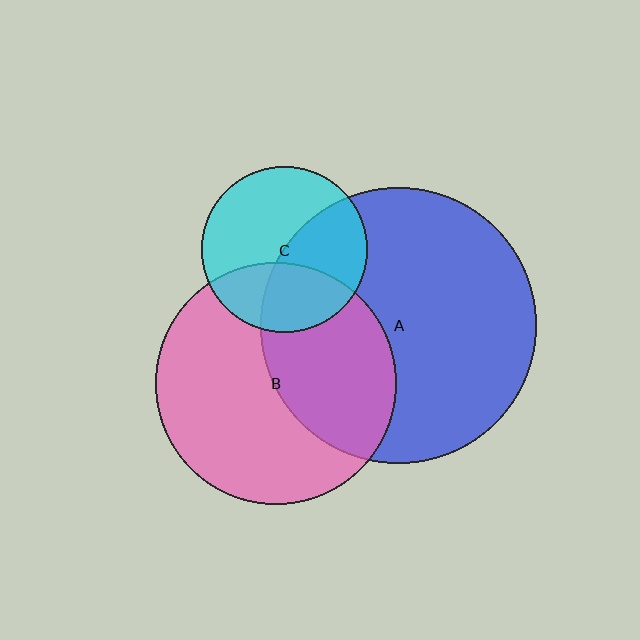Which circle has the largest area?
Circle A (blue).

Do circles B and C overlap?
Yes.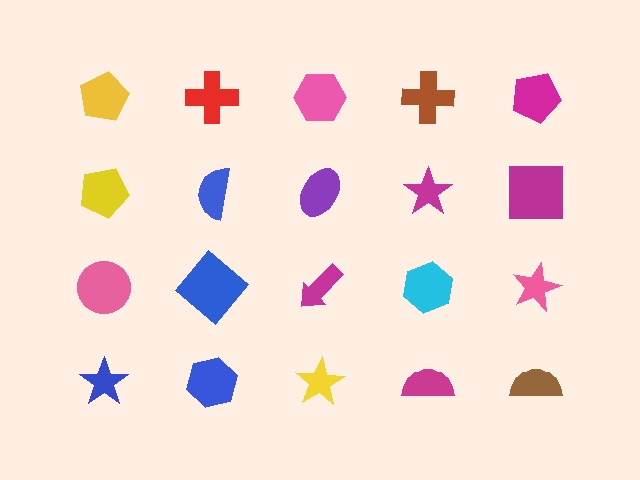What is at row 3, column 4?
A cyan hexagon.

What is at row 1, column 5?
A magenta pentagon.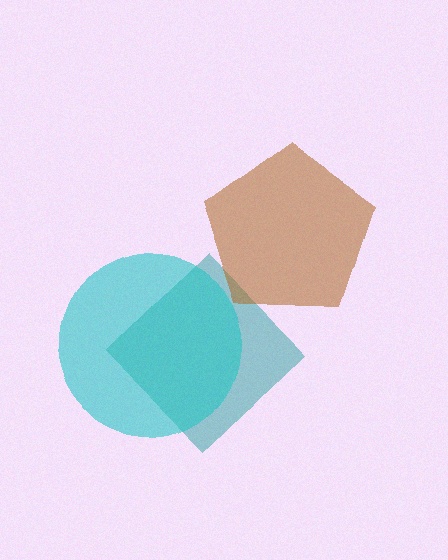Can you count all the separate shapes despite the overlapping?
Yes, there are 3 separate shapes.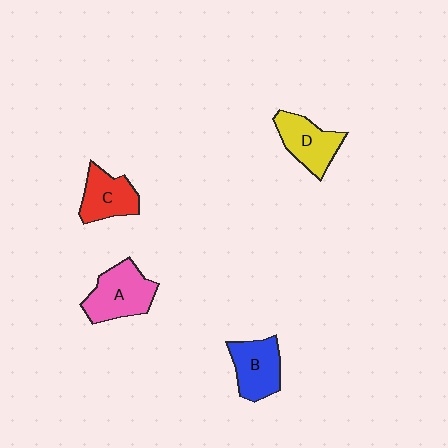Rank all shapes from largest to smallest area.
From largest to smallest: A (pink), D (yellow), B (blue), C (red).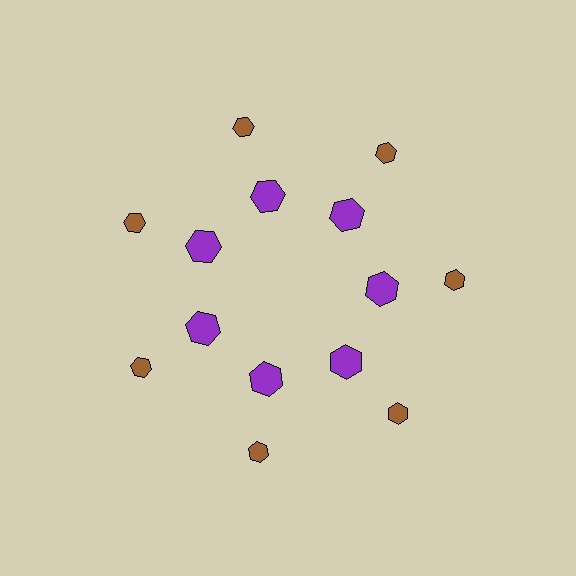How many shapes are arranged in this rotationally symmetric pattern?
There are 14 shapes, arranged in 7 groups of 2.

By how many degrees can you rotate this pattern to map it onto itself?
The pattern maps onto itself every 51 degrees of rotation.